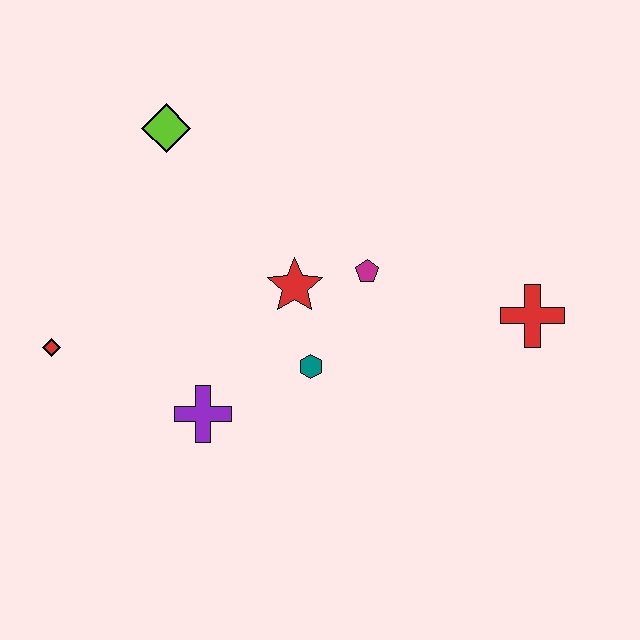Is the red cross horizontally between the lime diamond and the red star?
No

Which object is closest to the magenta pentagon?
The red star is closest to the magenta pentagon.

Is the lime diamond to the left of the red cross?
Yes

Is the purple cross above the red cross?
No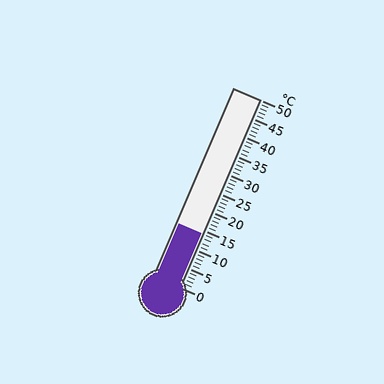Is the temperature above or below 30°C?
The temperature is below 30°C.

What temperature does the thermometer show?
The thermometer shows approximately 14°C.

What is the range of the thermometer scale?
The thermometer scale ranges from 0°C to 50°C.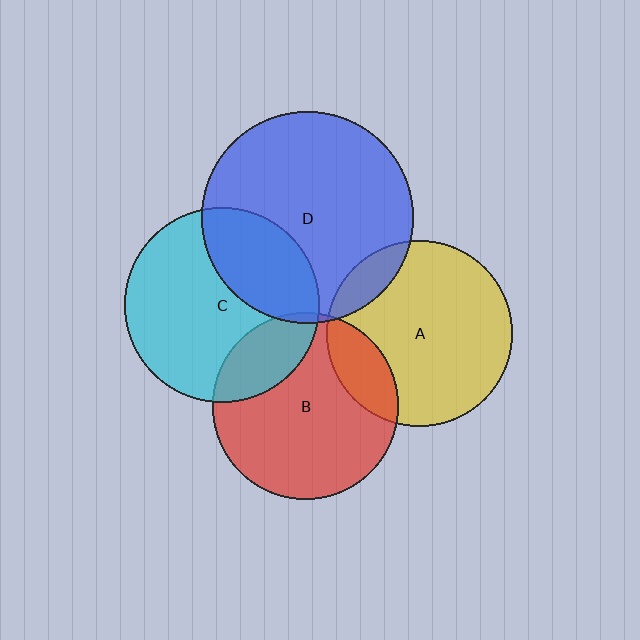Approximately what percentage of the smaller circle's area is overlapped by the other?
Approximately 5%.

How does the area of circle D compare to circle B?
Approximately 1.3 times.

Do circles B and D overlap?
Yes.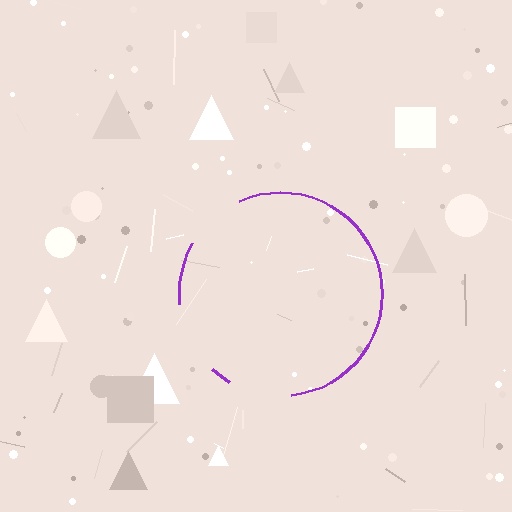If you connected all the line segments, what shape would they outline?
They would outline a circle.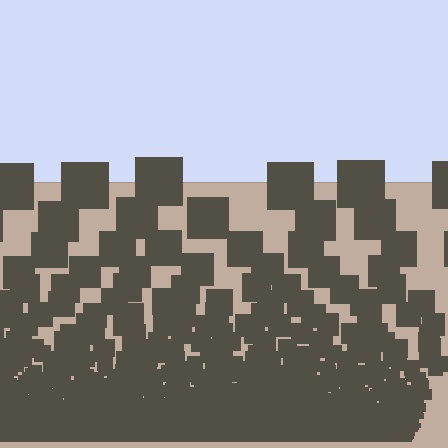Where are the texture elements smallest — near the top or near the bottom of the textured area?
Near the bottom.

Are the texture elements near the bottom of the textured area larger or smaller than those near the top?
Smaller. The gradient is inverted — elements near the bottom are smaller and denser.